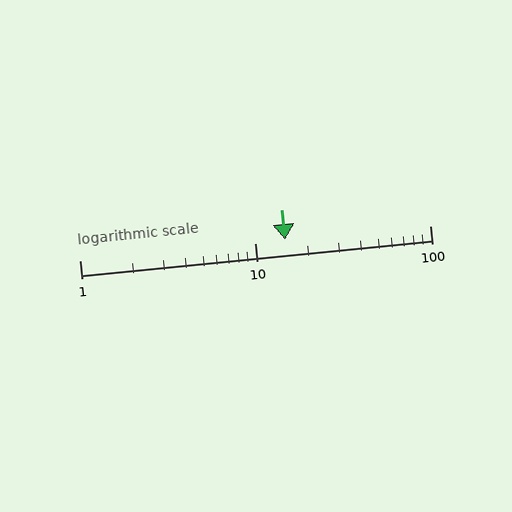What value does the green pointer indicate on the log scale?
The pointer indicates approximately 15.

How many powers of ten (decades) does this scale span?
The scale spans 2 decades, from 1 to 100.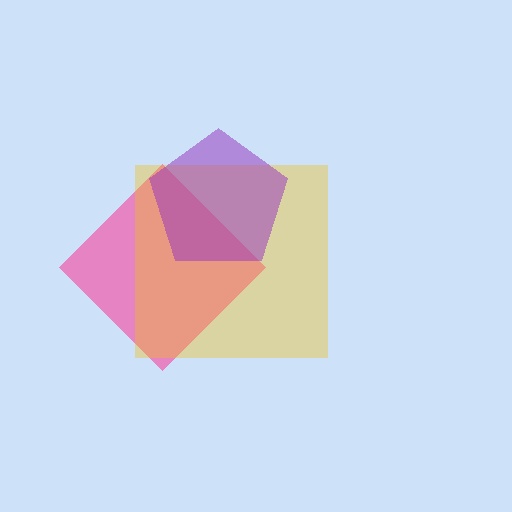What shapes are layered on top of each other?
The layered shapes are: a pink diamond, a yellow square, a purple pentagon.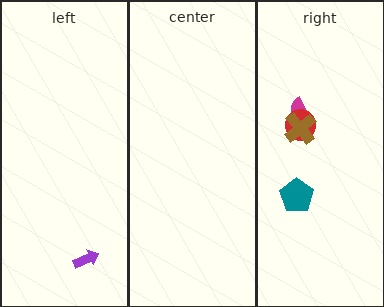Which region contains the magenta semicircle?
The right region.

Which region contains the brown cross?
The right region.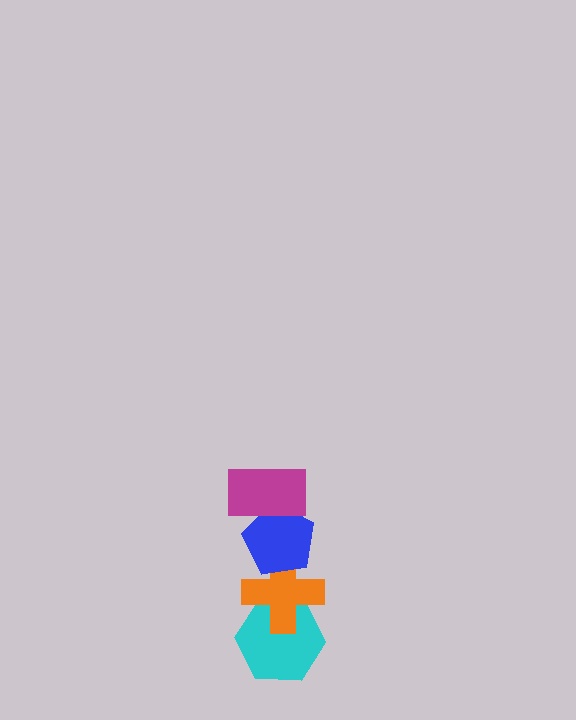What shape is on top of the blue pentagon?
The magenta rectangle is on top of the blue pentagon.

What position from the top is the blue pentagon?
The blue pentagon is 2nd from the top.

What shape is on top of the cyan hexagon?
The orange cross is on top of the cyan hexagon.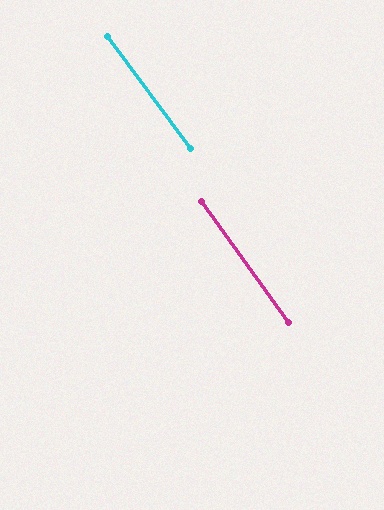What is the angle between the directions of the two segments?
Approximately 1 degree.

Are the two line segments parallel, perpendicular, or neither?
Parallel — their directions differ by only 1.1°.